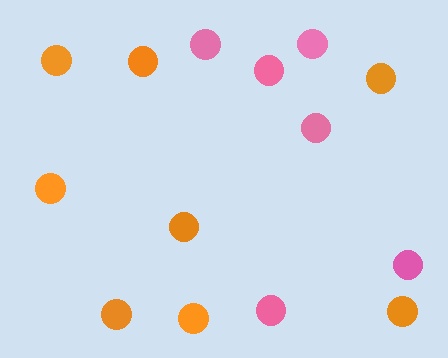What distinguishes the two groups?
There are 2 groups: one group of pink circles (6) and one group of orange circles (8).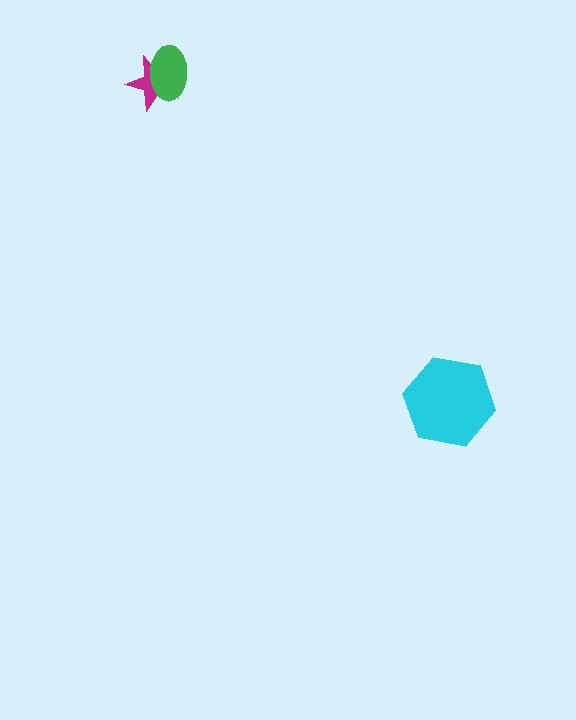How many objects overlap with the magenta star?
1 object overlaps with the magenta star.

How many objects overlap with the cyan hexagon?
0 objects overlap with the cyan hexagon.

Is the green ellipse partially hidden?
No, no other shape covers it.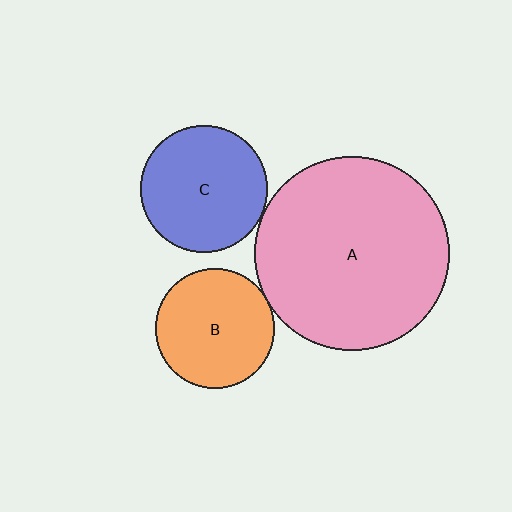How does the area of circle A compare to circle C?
Approximately 2.3 times.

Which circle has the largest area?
Circle A (pink).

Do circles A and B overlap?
Yes.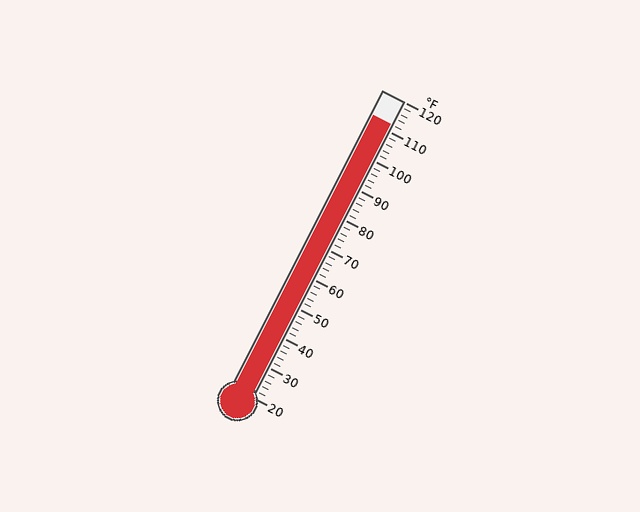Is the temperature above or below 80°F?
The temperature is above 80°F.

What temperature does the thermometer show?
The thermometer shows approximately 112°F.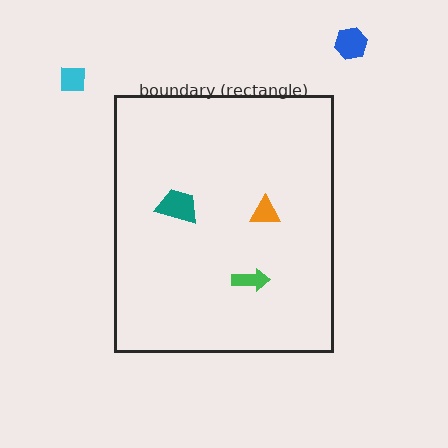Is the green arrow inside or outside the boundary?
Inside.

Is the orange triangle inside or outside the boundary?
Inside.